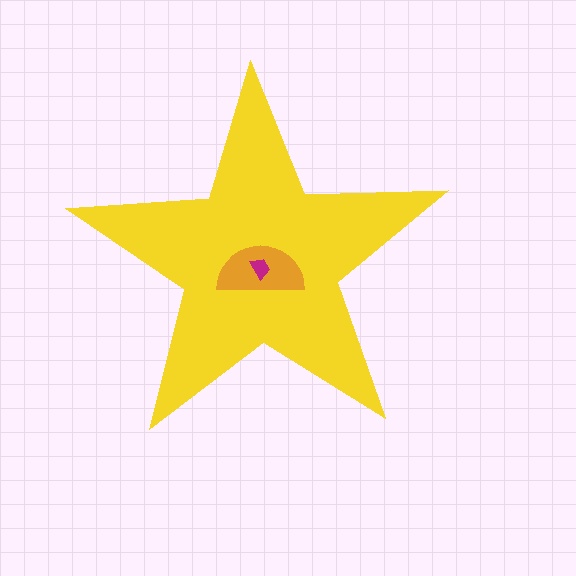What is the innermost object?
The magenta trapezoid.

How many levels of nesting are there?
3.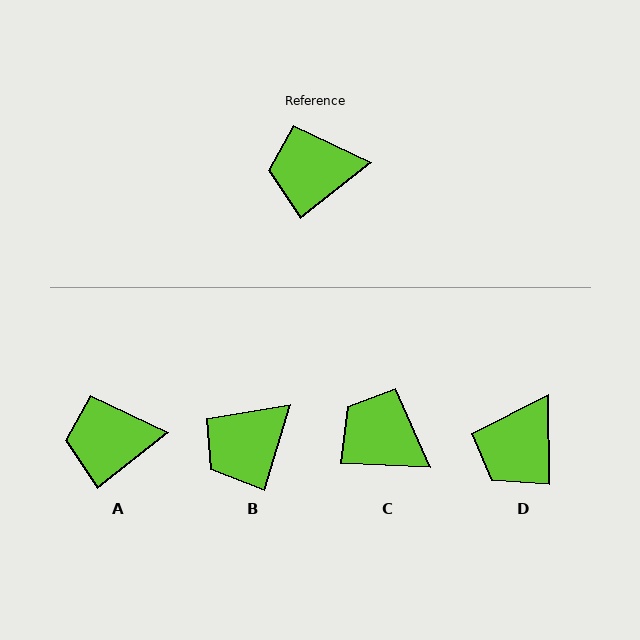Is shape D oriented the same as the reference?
No, it is off by about 52 degrees.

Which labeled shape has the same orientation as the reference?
A.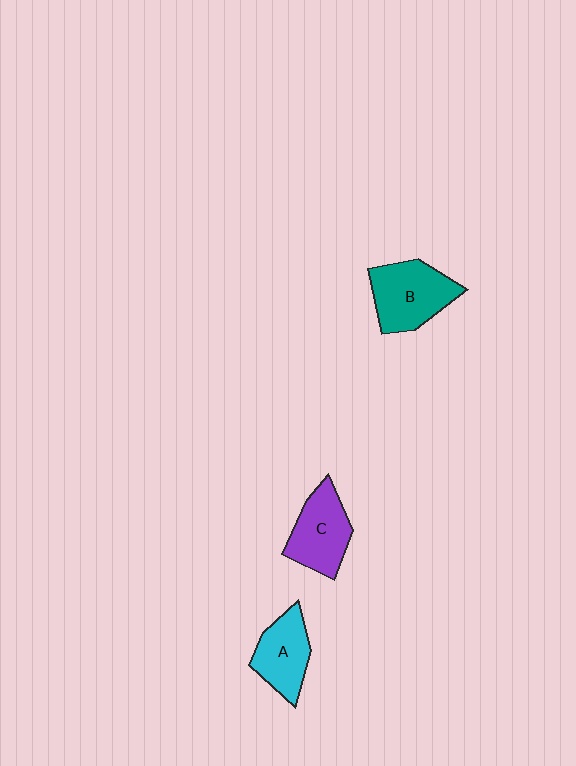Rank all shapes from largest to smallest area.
From largest to smallest: B (teal), C (purple), A (cyan).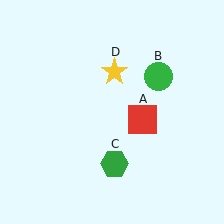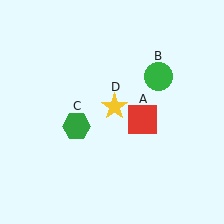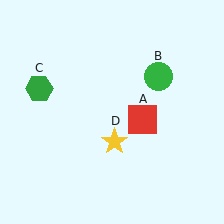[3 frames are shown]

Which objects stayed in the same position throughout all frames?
Red square (object A) and green circle (object B) remained stationary.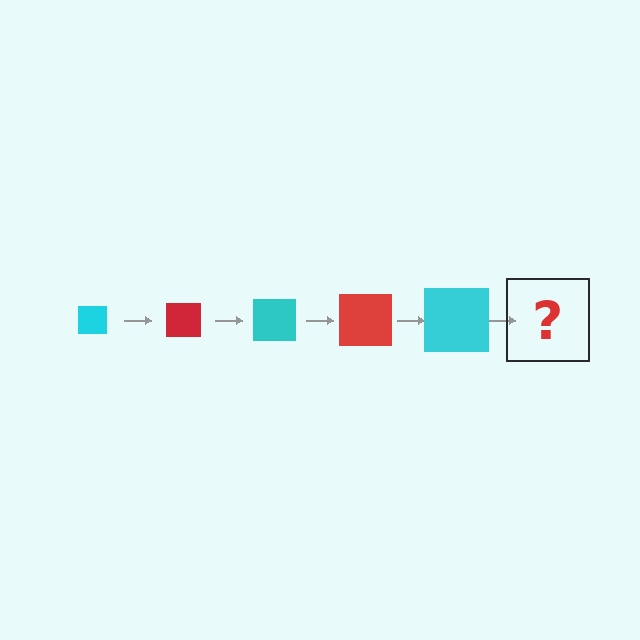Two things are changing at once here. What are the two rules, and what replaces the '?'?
The two rules are that the square grows larger each step and the color cycles through cyan and red. The '?' should be a red square, larger than the previous one.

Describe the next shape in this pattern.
It should be a red square, larger than the previous one.